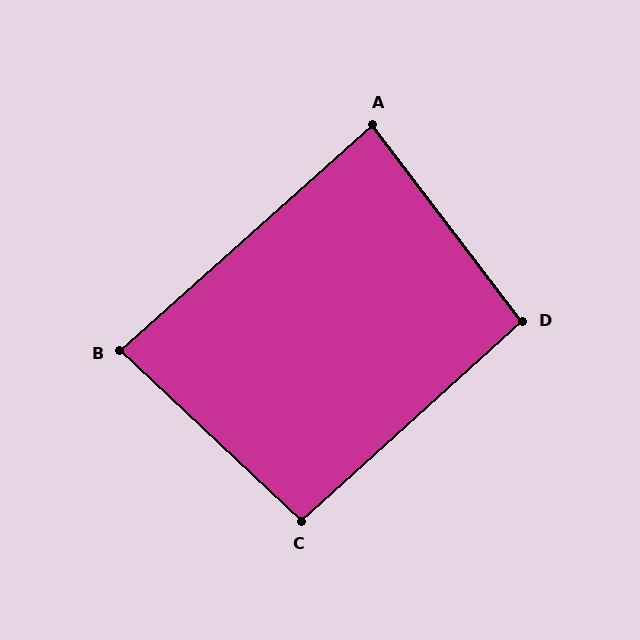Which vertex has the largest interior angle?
D, at approximately 95 degrees.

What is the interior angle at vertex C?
Approximately 95 degrees (approximately right).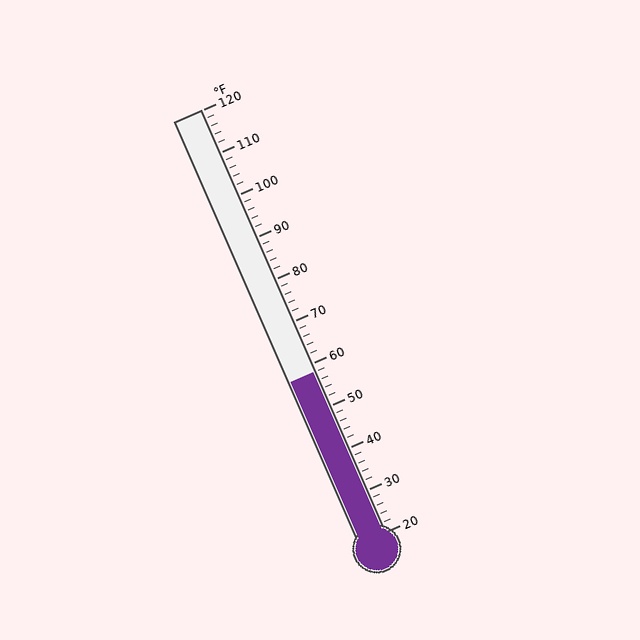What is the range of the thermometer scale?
The thermometer scale ranges from 20°F to 120°F.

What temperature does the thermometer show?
The thermometer shows approximately 58°F.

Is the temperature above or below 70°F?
The temperature is below 70°F.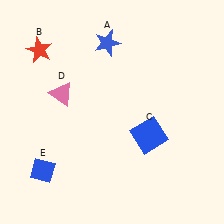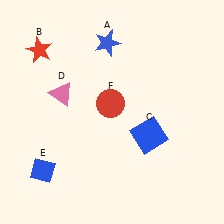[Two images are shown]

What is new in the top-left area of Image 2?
A red circle (F) was added in the top-left area of Image 2.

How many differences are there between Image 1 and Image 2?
There is 1 difference between the two images.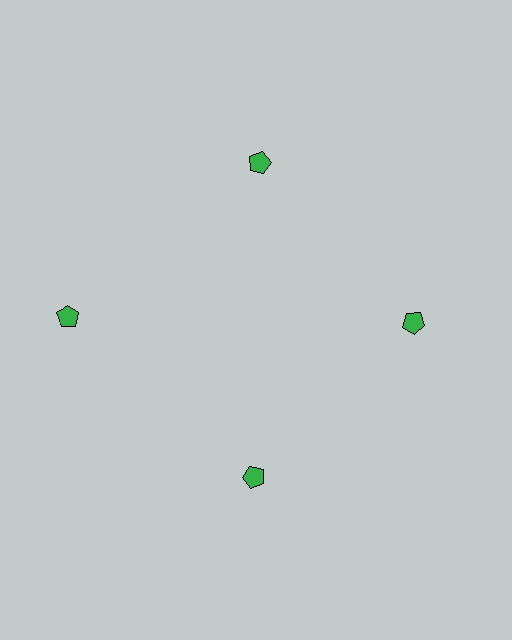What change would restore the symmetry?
The symmetry would be restored by moving it inward, back onto the ring so that all 4 pentagons sit at equal angles and equal distance from the center.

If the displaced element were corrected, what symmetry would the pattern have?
It would have 4-fold rotational symmetry — the pattern would map onto itself every 90 degrees.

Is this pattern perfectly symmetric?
No. The 4 green pentagons are arranged in a ring, but one element near the 9 o'clock position is pushed outward from the center, breaking the 4-fold rotational symmetry.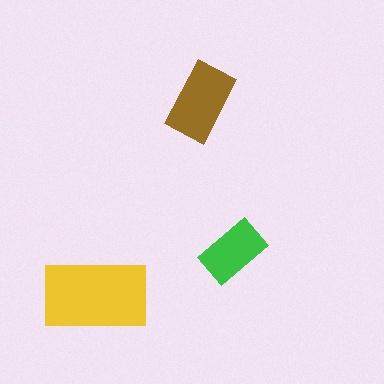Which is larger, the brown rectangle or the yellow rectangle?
The yellow one.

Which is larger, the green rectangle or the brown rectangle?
The brown one.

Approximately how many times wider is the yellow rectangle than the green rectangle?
About 1.5 times wider.